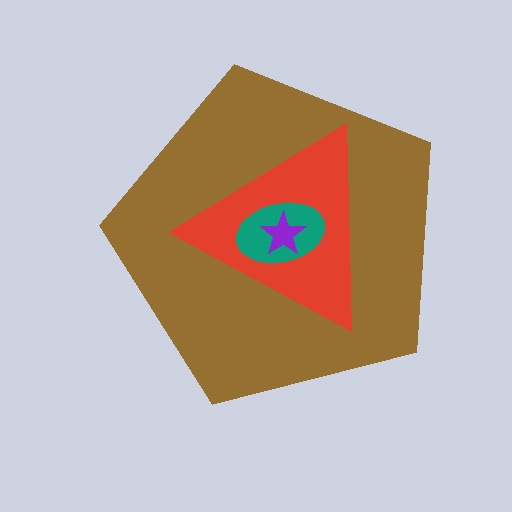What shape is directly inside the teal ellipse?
The purple star.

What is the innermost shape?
The purple star.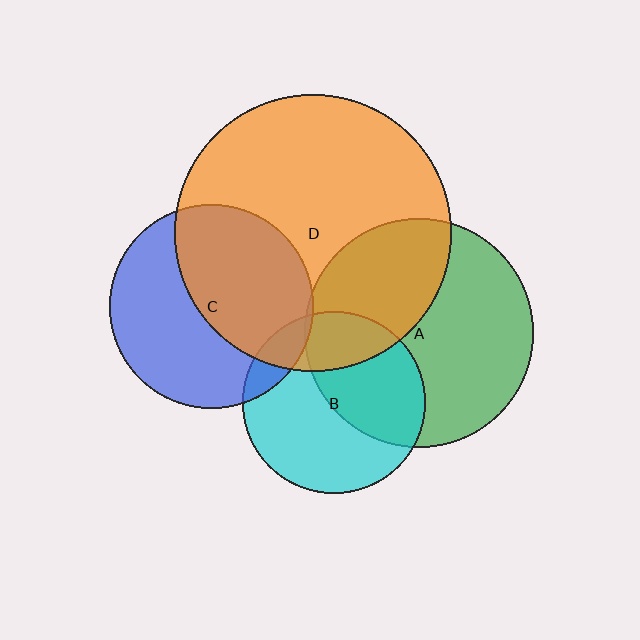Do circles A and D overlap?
Yes.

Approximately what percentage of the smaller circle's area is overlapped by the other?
Approximately 35%.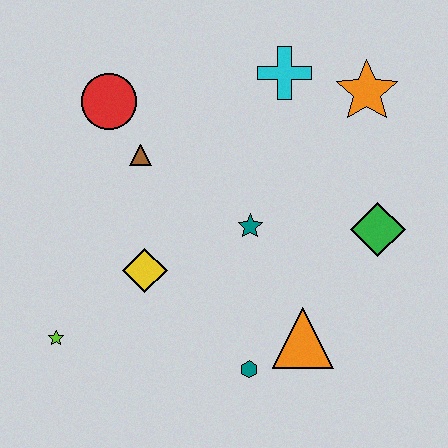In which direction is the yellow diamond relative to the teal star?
The yellow diamond is to the left of the teal star.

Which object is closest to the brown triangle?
The red circle is closest to the brown triangle.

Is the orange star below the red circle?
No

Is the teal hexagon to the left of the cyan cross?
Yes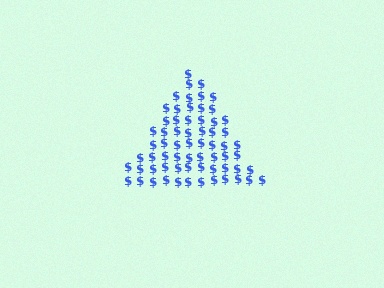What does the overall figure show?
The overall figure shows a triangle.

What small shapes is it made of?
It is made of small dollar signs.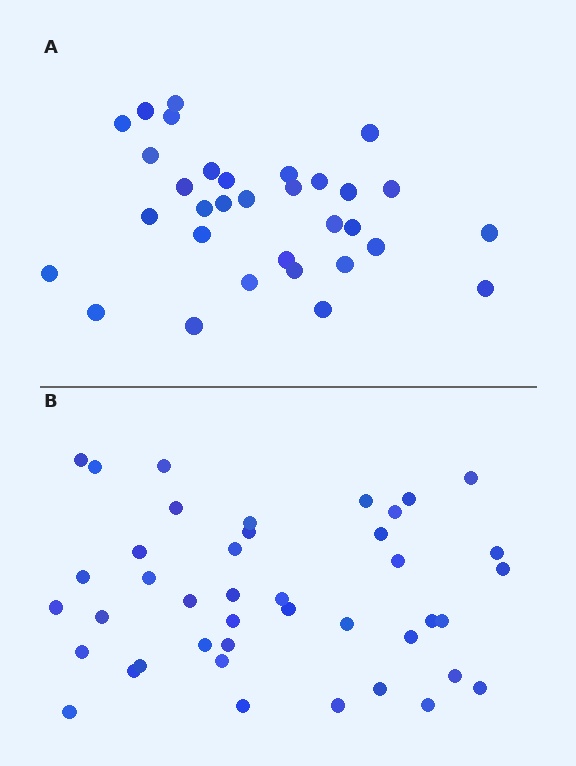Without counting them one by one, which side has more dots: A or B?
Region B (the bottom region) has more dots.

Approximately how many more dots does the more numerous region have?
Region B has roughly 10 or so more dots than region A.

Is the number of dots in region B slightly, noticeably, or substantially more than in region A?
Region B has noticeably more, but not dramatically so. The ratio is roughly 1.3 to 1.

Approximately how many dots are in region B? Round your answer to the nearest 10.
About 40 dots. (The exact count is 42, which rounds to 40.)